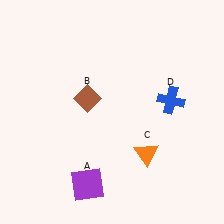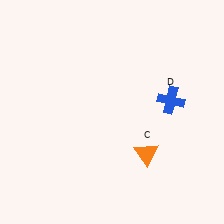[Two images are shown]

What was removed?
The brown diamond (B), the purple square (A) were removed in Image 2.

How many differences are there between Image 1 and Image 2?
There are 2 differences between the two images.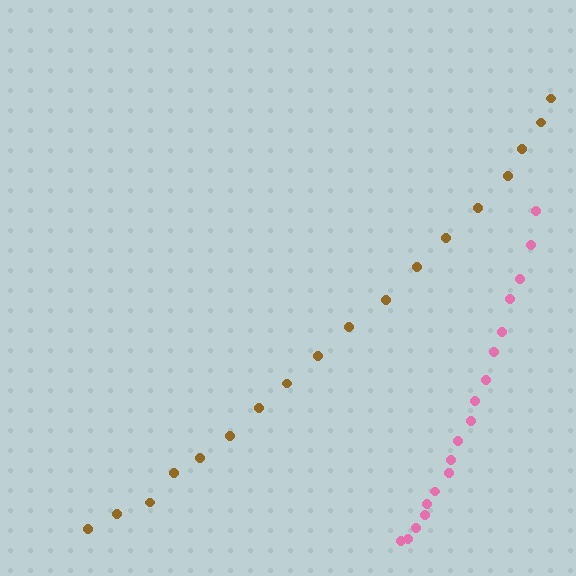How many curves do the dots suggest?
There are 2 distinct paths.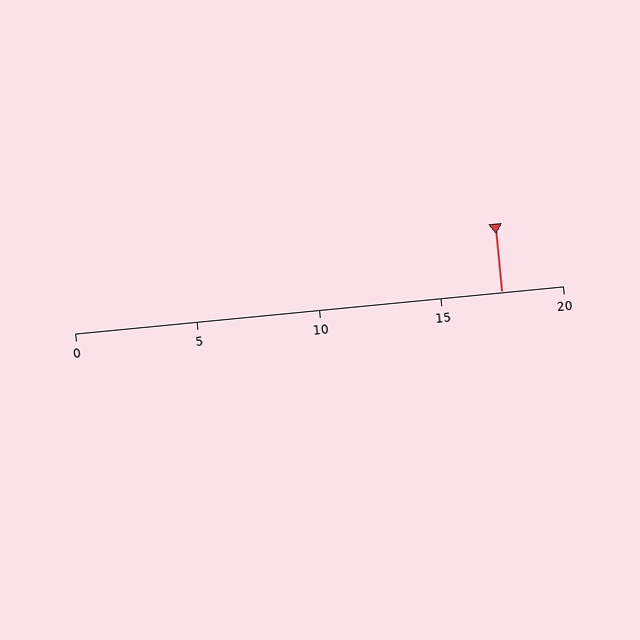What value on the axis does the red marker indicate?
The marker indicates approximately 17.5.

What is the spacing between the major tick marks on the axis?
The major ticks are spaced 5 apart.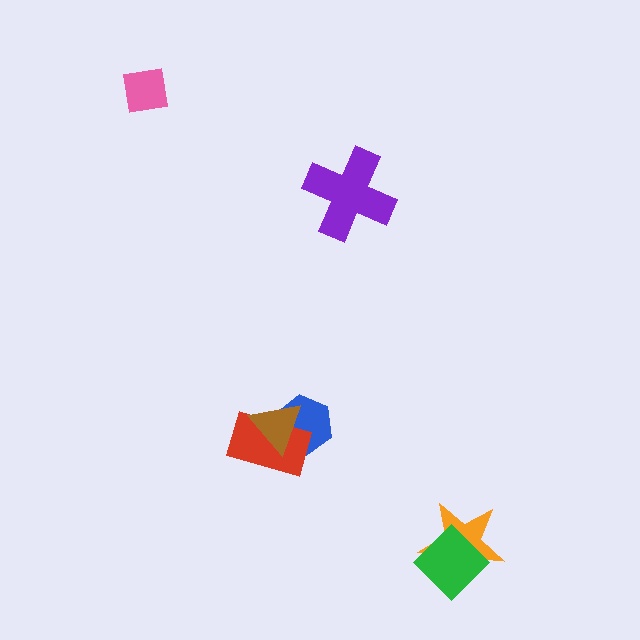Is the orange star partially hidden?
Yes, it is partially covered by another shape.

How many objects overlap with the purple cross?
0 objects overlap with the purple cross.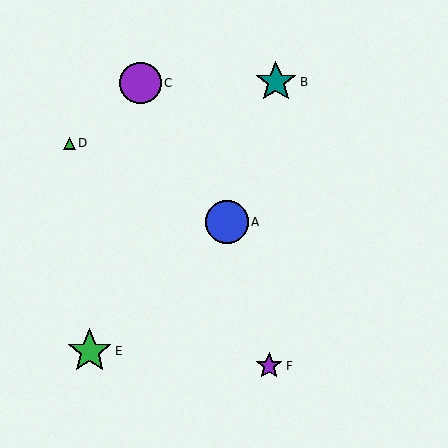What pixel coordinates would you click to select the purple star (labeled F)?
Click at (269, 366) to select the purple star F.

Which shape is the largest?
The green star (labeled E) is the largest.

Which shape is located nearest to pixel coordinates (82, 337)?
The green star (labeled E) at (90, 351) is nearest to that location.